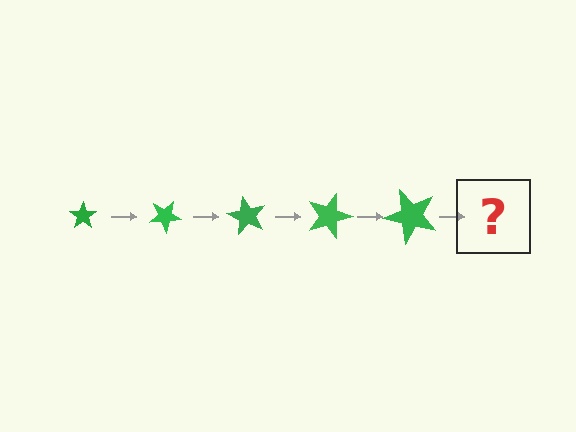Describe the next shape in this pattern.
It should be a star, larger than the previous one and rotated 150 degrees from the start.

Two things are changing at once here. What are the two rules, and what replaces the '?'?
The two rules are that the star grows larger each step and it rotates 30 degrees each step. The '?' should be a star, larger than the previous one and rotated 150 degrees from the start.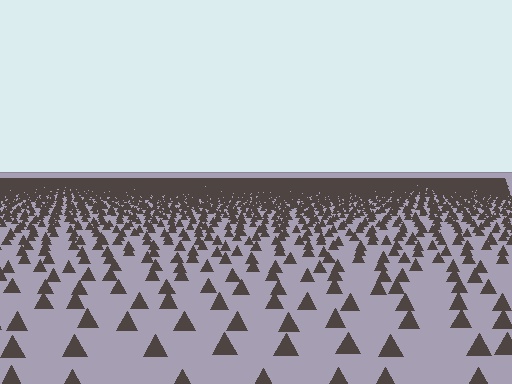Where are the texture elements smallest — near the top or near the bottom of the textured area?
Near the top.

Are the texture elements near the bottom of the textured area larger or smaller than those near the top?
Larger. Near the bottom, elements are closer to the viewer and appear at a bigger on-screen size.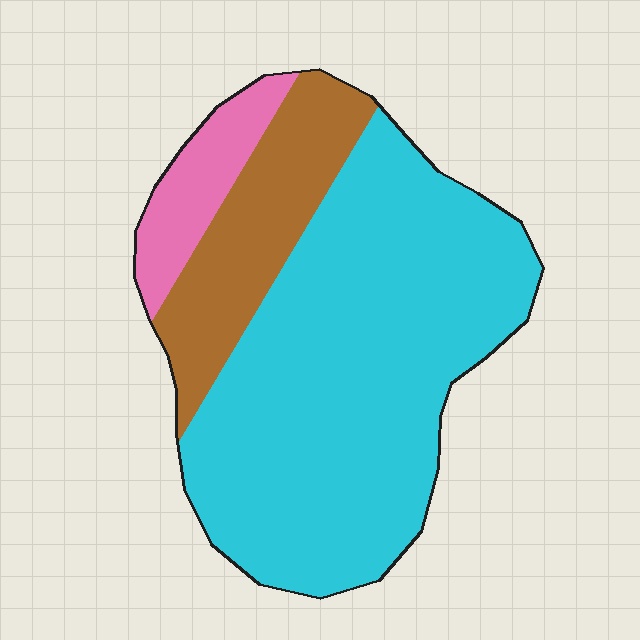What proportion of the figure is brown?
Brown takes up between a sixth and a third of the figure.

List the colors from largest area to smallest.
From largest to smallest: cyan, brown, pink.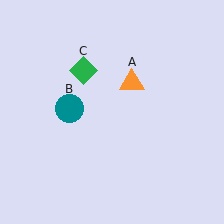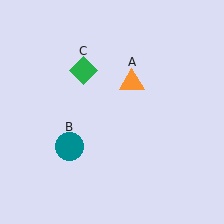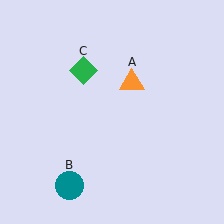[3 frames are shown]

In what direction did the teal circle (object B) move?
The teal circle (object B) moved down.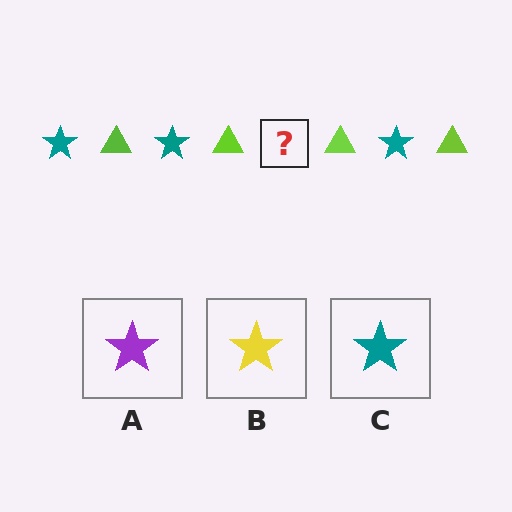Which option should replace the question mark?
Option C.